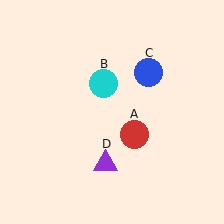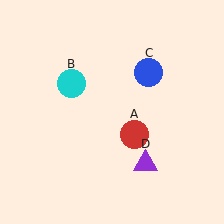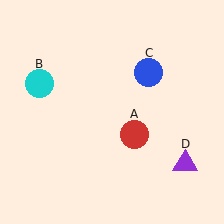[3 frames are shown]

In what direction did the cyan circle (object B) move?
The cyan circle (object B) moved left.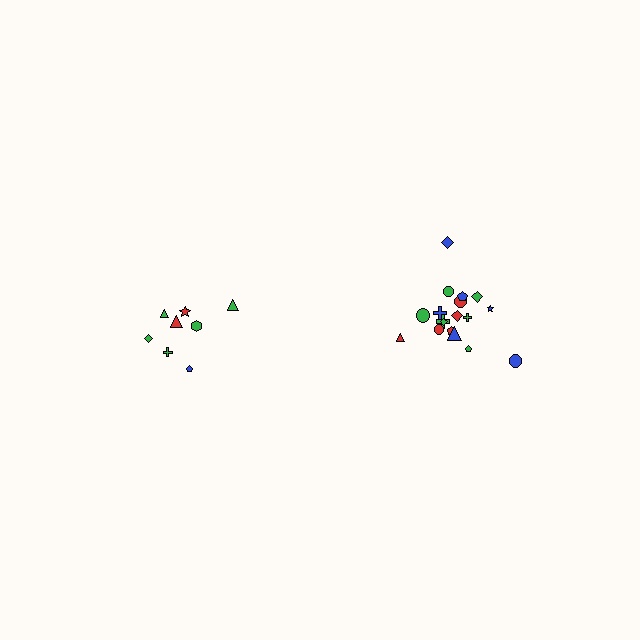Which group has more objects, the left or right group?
The right group.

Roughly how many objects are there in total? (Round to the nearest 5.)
Roughly 25 objects in total.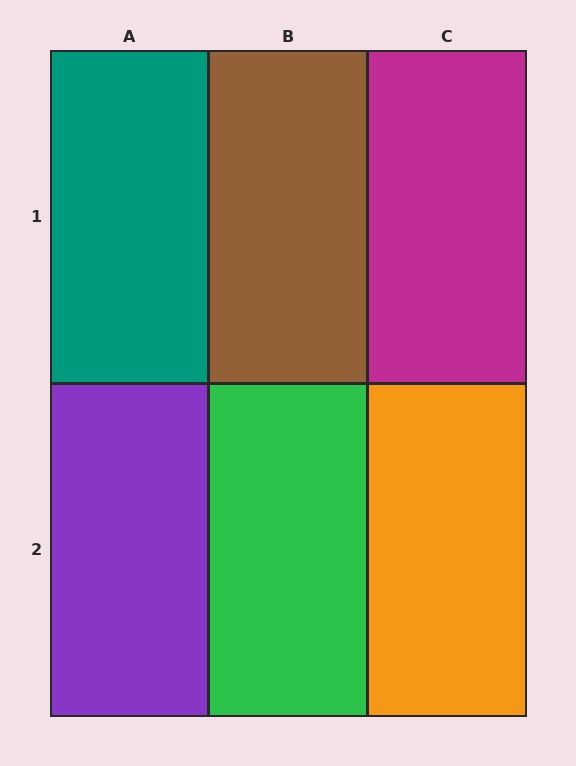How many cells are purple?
1 cell is purple.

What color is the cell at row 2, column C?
Orange.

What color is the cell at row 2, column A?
Purple.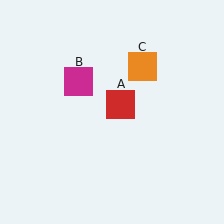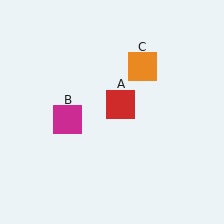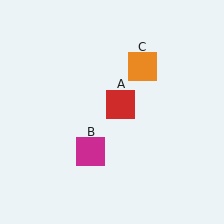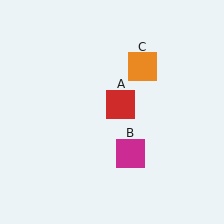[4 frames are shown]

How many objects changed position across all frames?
1 object changed position: magenta square (object B).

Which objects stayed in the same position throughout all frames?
Red square (object A) and orange square (object C) remained stationary.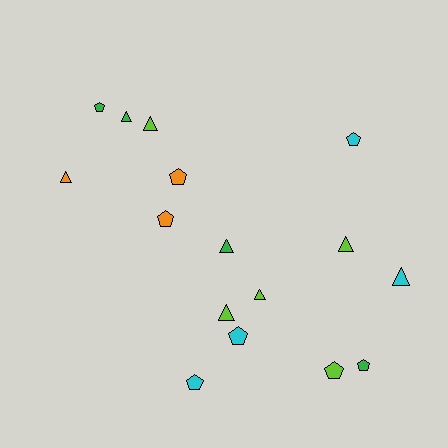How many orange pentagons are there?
There are 2 orange pentagons.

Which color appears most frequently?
Lime, with 5 objects.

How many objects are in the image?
There are 16 objects.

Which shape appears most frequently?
Pentagon, with 8 objects.